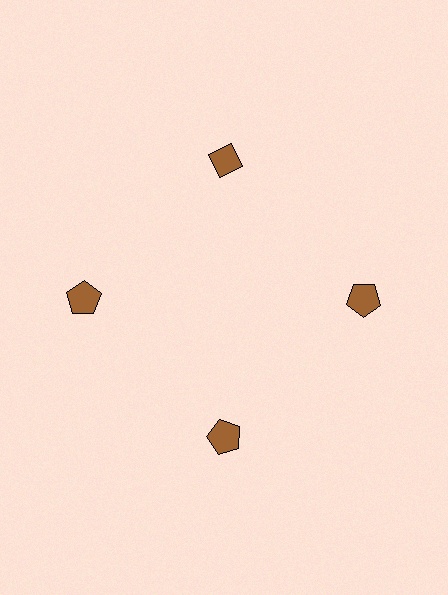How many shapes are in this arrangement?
There are 4 shapes arranged in a ring pattern.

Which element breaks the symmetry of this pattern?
The brown diamond at roughly the 12 o'clock position breaks the symmetry. All other shapes are brown pentagons.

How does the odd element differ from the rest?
It has a different shape: diamond instead of pentagon.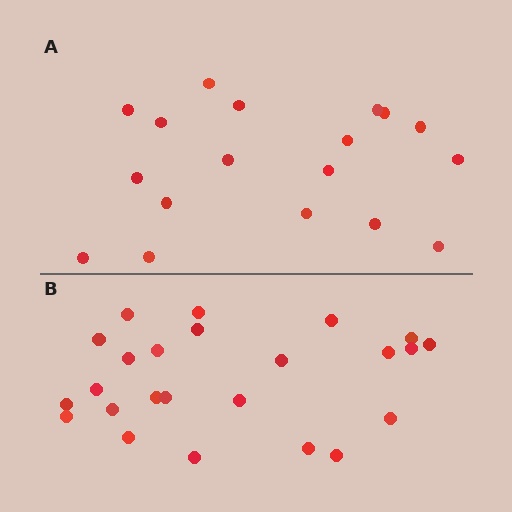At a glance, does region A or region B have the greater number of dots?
Region B (the bottom region) has more dots.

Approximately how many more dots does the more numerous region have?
Region B has about 6 more dots than region A.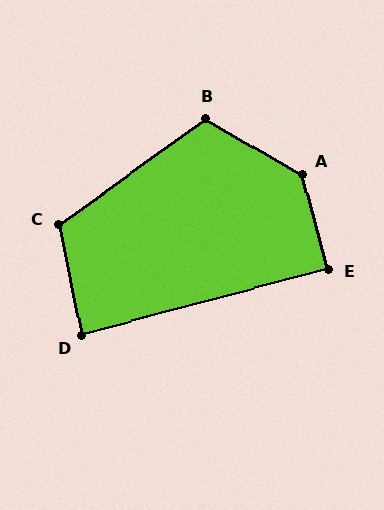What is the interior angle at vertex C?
Approximately 114 degrees (obtuse).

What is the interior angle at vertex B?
Approximately 114 degrees (obtuse).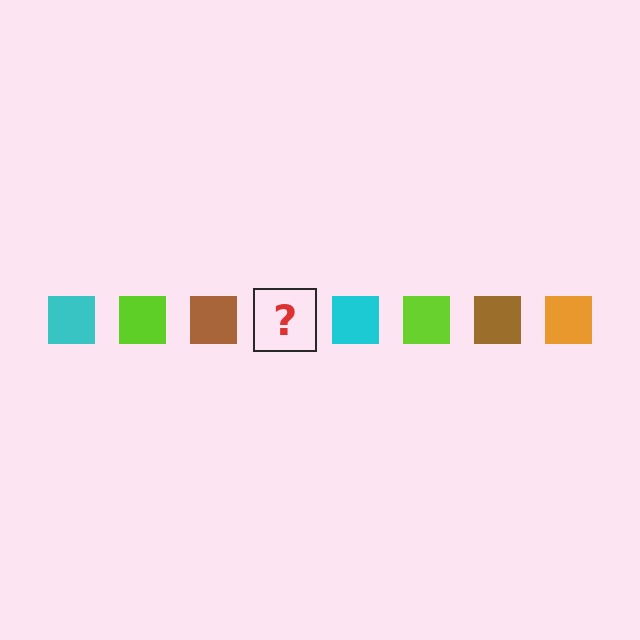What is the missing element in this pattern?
The missing element is an orange square.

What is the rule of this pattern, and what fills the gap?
The rule is that the pattern cycles through cyan, lime, brown, orange squares. The gap should be filled with an orange square.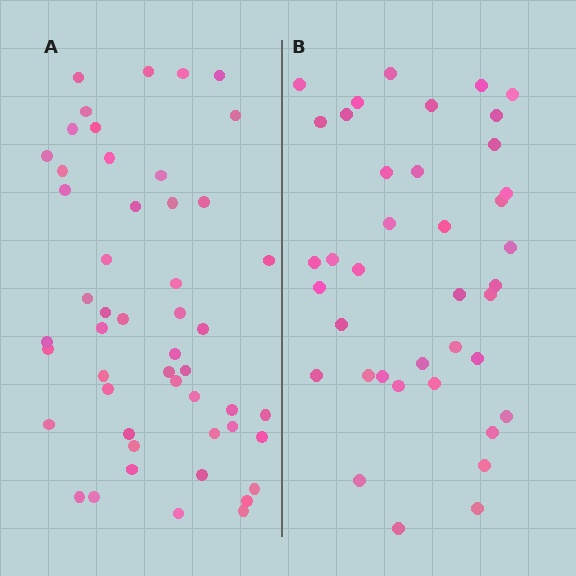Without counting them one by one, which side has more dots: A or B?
Region A (the left region) has more dots.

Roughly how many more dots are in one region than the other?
Region A has roughly 12 or so more dots than region B.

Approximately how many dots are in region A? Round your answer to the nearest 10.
About 50 dots.